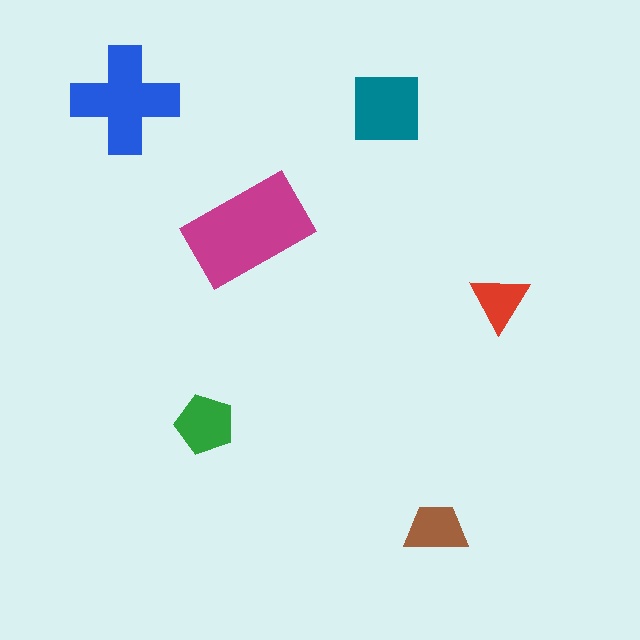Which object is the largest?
The magenta rectangle.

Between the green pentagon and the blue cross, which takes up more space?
The blue cross.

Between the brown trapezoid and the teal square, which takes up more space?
The teal square.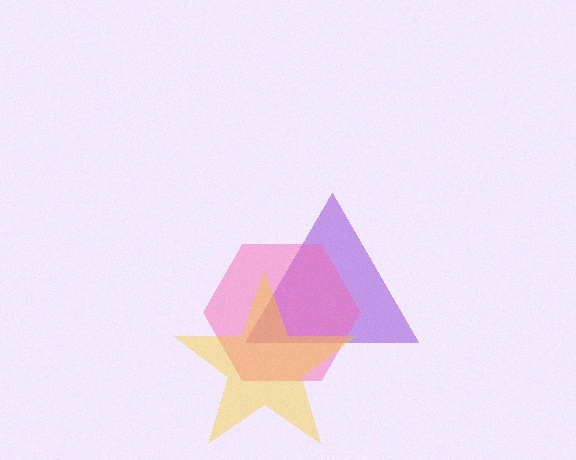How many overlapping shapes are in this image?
There are 3 overlapping shapes in the image.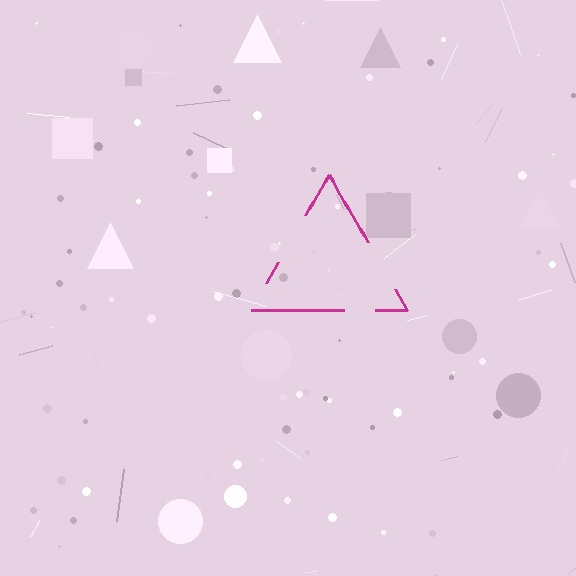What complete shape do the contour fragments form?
The contour fragments form a triangle.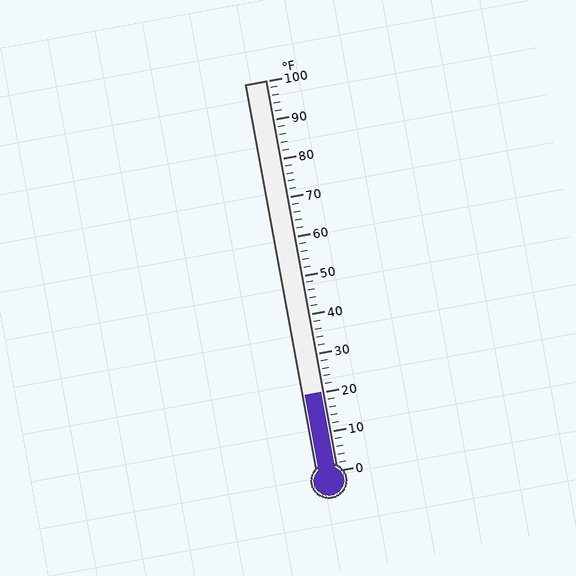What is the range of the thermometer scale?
The thermometer scale ranges from 0°F to 100°F.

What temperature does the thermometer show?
The thermometer shows approximately 20°F.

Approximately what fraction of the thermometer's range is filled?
The thermometer is filled to approximately 20% of its range.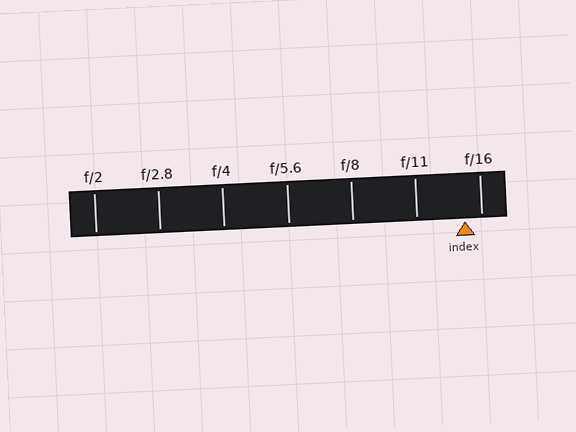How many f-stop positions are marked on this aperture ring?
There are 7 f-stop positions marked.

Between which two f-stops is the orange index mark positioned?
The index mark is between f/11 and f/16.